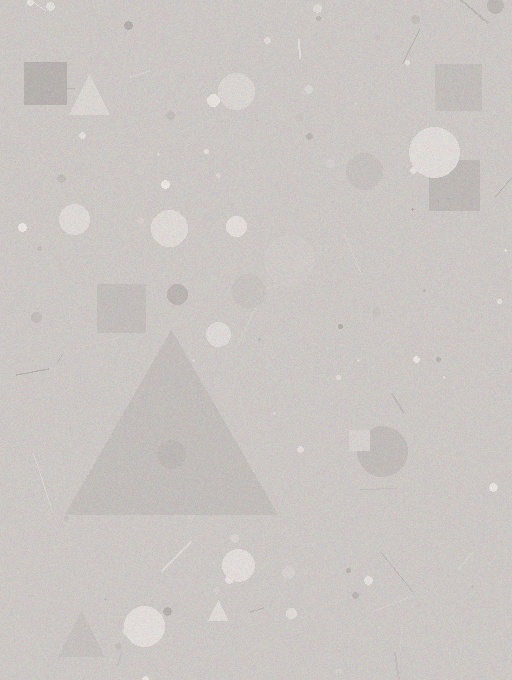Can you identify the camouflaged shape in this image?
The camouflaged shape is a triangle.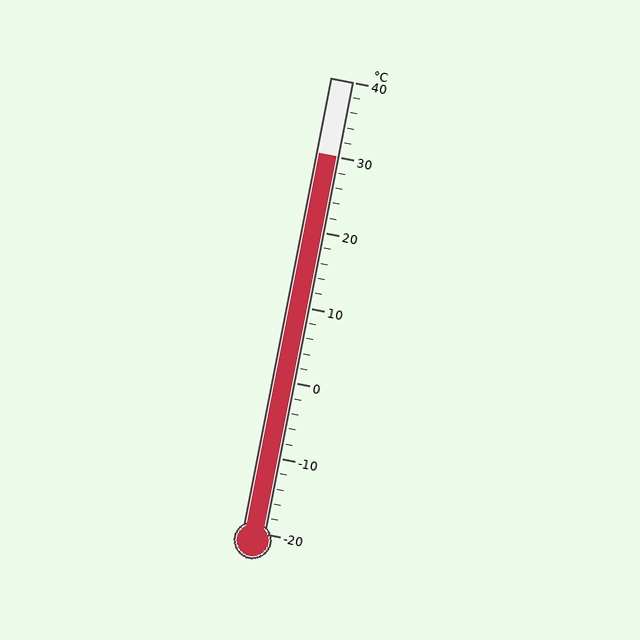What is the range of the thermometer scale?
The thermometer scale ranges from -20°C to 40°C.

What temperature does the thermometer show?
The thermometer shows approximately 30°C.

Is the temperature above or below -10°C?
The temperature is above -10°C.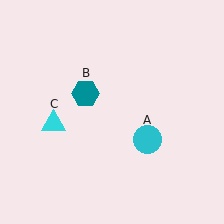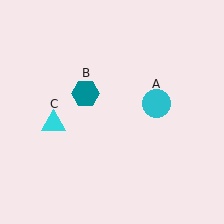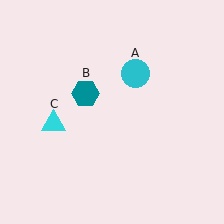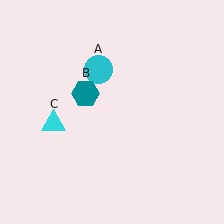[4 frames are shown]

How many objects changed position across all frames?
1 object changed position: cyan circle (object A).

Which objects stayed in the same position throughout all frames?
Teal hexagon (object B) and cyan triangle (object C) remained stationary.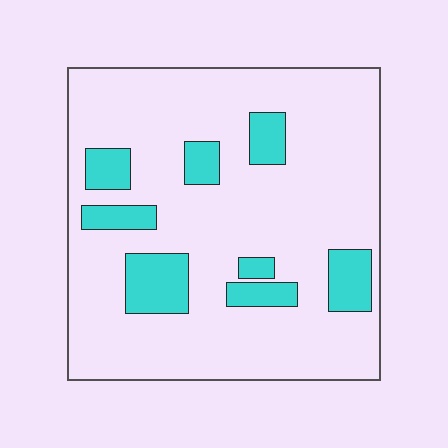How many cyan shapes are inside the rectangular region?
8.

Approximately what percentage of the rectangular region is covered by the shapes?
Approximately 15%.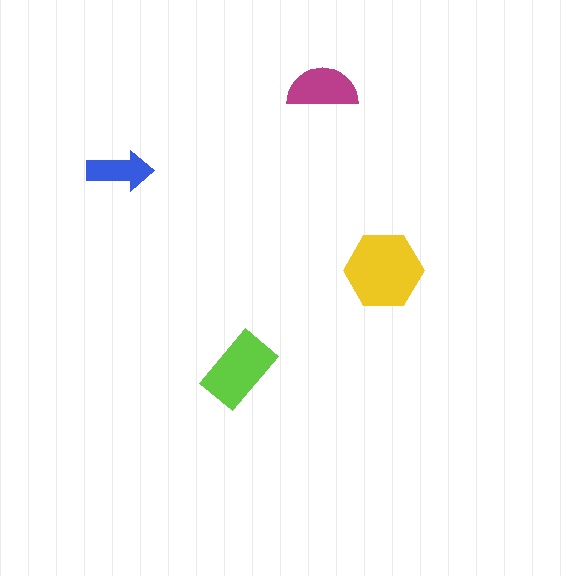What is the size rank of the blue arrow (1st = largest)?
4th.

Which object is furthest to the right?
The yellow hexagon is rightmost.